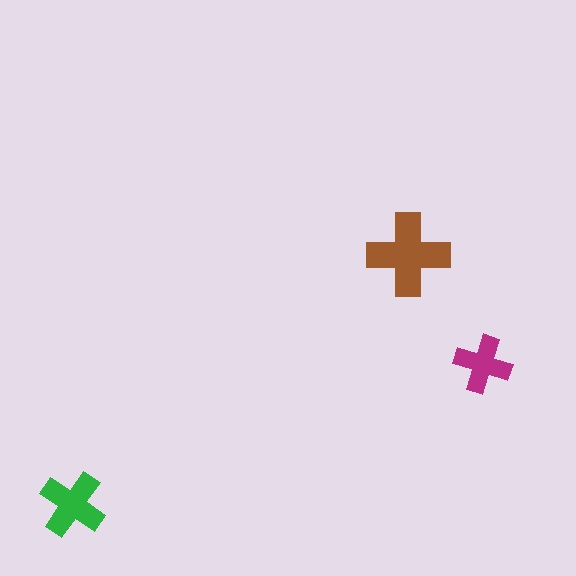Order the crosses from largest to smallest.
the brown one, the green one, the magenta one.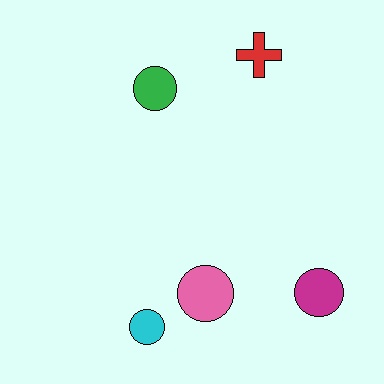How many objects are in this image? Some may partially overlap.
There are 5 objects.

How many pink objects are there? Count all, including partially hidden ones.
There is 1 pink object.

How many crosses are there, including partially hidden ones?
There is 1 cross.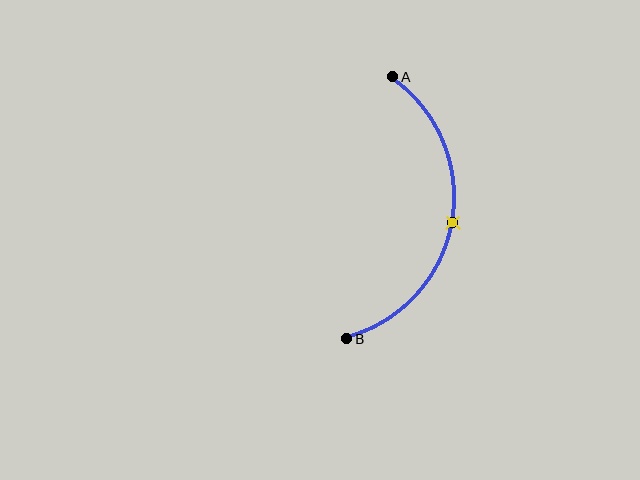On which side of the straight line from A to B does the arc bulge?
The arc bulges to the right of the straight line connecting A and B.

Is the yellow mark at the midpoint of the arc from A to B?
Yes. The yellow mark lies on the arc at equal arc-length from both A and B — it is the arc midpoint.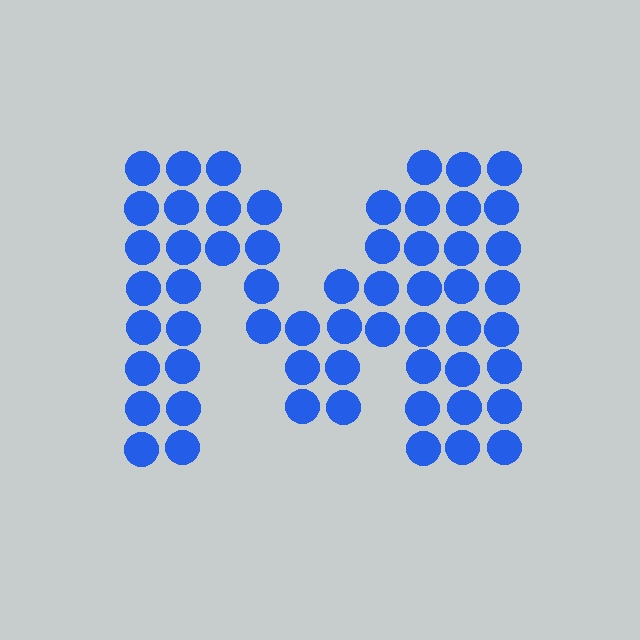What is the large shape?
The large shape is the letter M.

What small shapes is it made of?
It is made of small circles.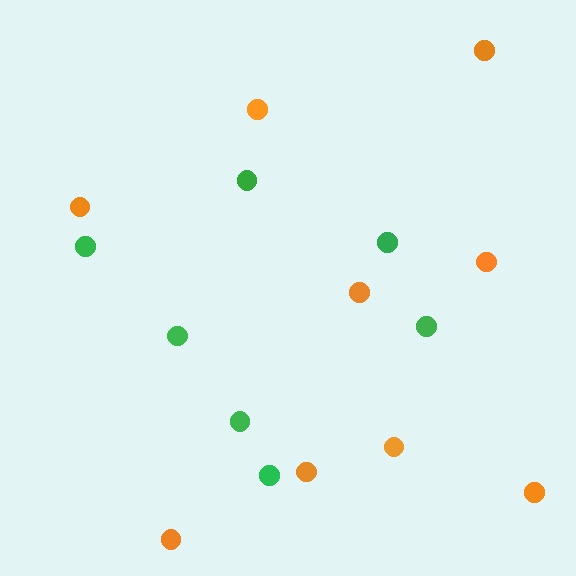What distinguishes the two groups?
There are 2 groups: one group of green circles (7) and one group of orange circles (9).